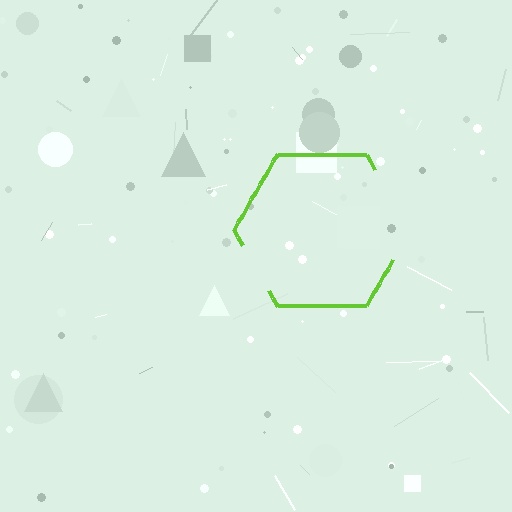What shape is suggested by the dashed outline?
The dashed outline suggests a hexagon.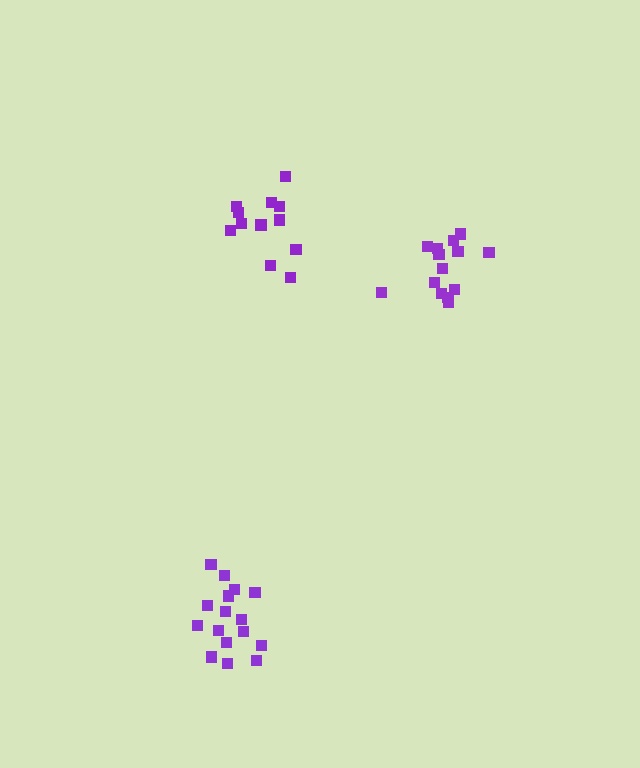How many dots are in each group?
Group 1: 12 dots, Group 2: 14 dots, Group 3: 16 dots (42 total).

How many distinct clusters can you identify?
There are 3 distinct clusters.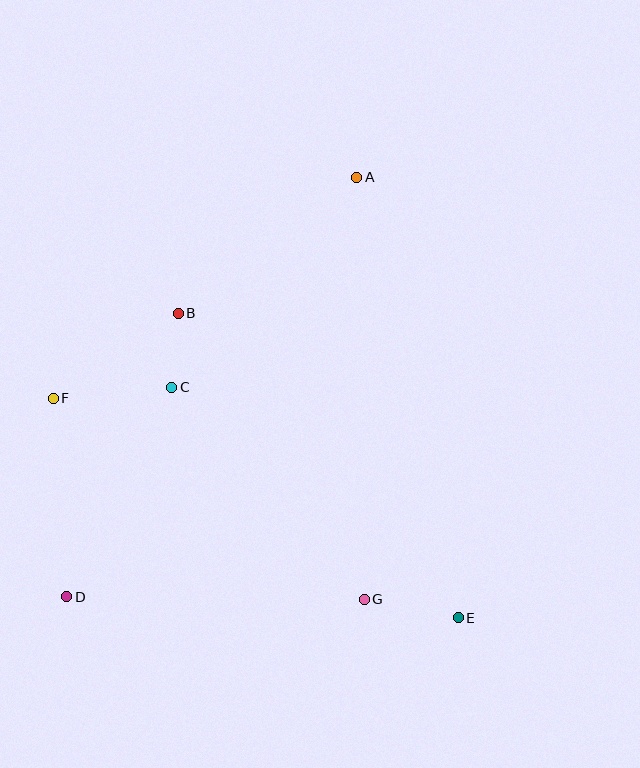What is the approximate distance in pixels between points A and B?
The distance between A and B is approximately 224 pixels.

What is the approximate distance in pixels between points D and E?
The distance between D and E is approximately 392 pixels.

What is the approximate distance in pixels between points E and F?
The distance between E and F is approximately 461 pixels.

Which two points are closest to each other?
Points B and C are closest to each other.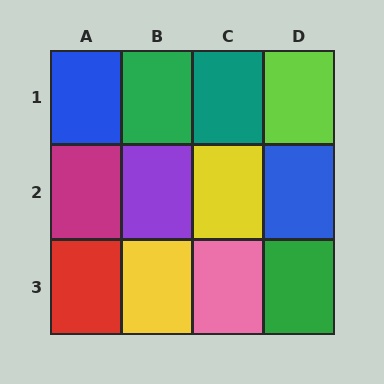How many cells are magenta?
1 cell is magenta.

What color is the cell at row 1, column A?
Blue.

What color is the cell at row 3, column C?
Pink.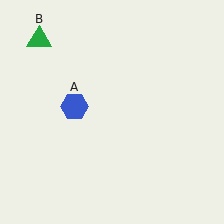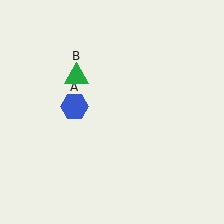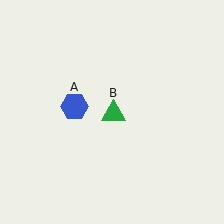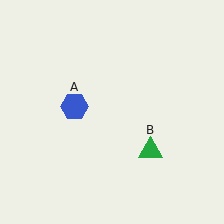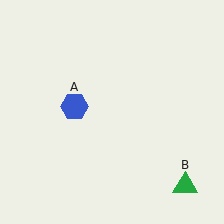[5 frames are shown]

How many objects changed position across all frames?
1 object changed position: green triangle (object B).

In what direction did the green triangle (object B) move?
The green triangle (object B) moved down and to the right.